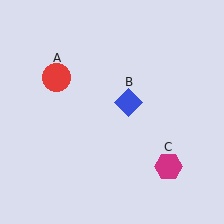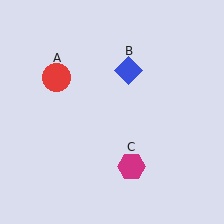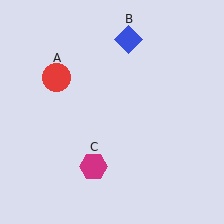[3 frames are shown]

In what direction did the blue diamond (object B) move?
The blue diamond (object B) moved up.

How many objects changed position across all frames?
2 objects changed position: blue diamond (object B), magenta hexagon (object C).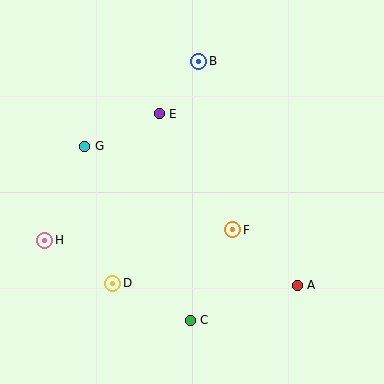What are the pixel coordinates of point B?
Point B is at (199, 61).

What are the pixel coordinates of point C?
Point C is at (190, 320).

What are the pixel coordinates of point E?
Point E is at (159, 114).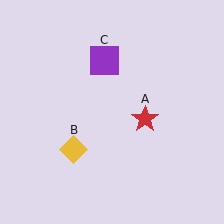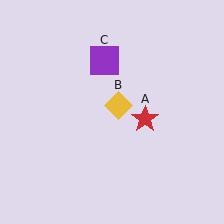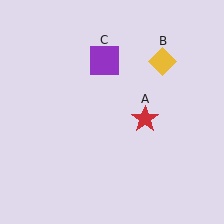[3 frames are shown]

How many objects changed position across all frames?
1 object changed position: yellow diamond (object B).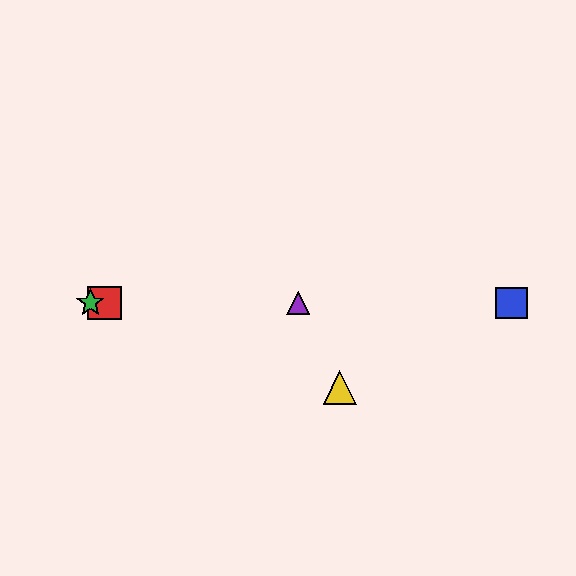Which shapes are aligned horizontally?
The red square, the blue square, the green star, the purple triangle are aligned horizontally.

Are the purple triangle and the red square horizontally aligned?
Yes, both are at y≈303.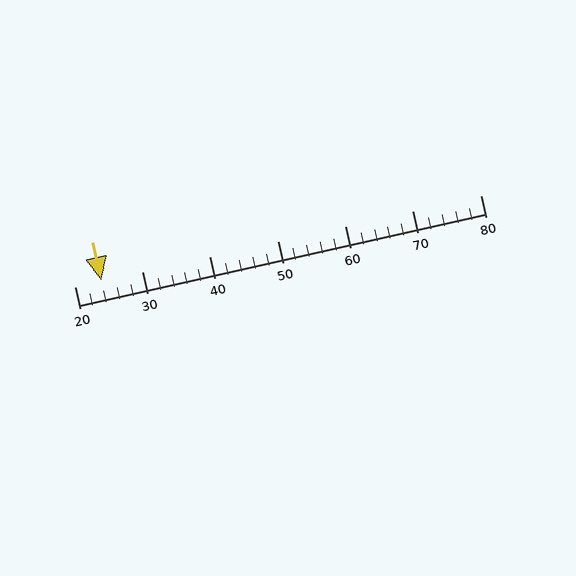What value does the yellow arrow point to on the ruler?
The yellow arrow points to approximately 24.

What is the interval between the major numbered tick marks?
The major tick marks are spaced 10 units apart.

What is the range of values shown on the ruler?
The ruler shows values from 20 to 80.